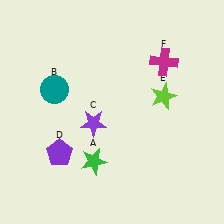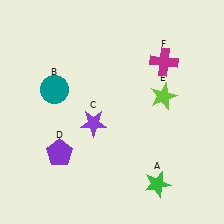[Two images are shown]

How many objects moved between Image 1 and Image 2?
1 object moved between the two images.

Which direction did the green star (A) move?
The green star (A) moved right.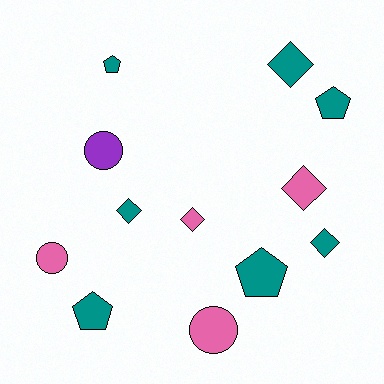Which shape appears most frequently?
Diamond, with 5 objects.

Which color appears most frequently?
Teal, with 7 objects.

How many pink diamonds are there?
There are 2 pink diamonds.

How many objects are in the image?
There are 12 objects.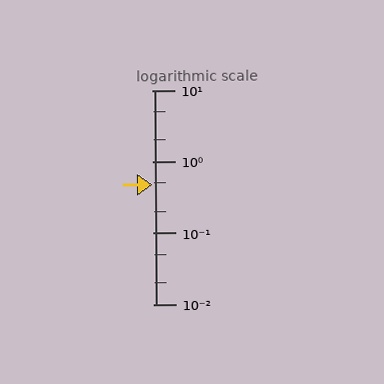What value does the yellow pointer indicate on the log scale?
The pointer indicates approximately 0.47.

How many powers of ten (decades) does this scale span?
The scale spans 3 decades, from 0.01 to 10.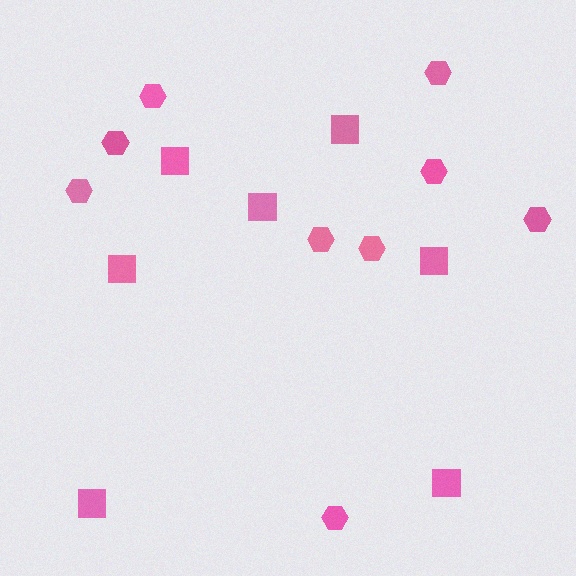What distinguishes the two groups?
There are 2 groups: one group of hexagons (9) and one group of squares (7).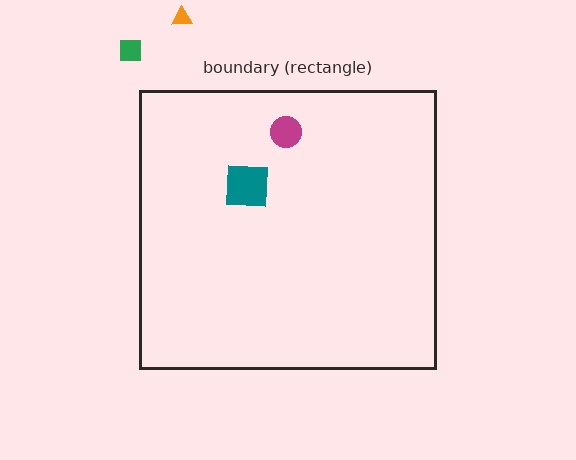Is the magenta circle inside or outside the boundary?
Inside.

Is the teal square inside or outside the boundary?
Inside.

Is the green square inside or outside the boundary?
Outside.